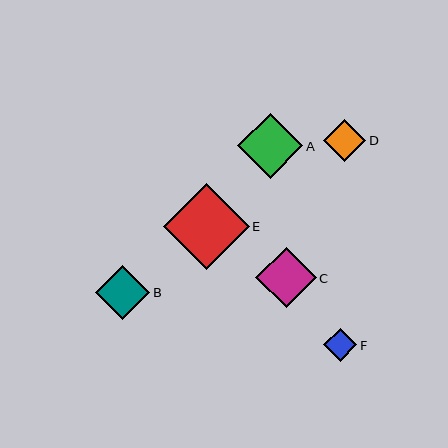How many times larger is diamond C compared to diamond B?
Diamond C is approximately 1.1 times the size of diamond B.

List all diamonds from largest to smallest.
From largest to smallest: E, A, C, B, D, F.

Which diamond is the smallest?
Diamond F is the smallest with a size of approximately 33 pixels.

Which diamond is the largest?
Diamond E is the largest with a size of approximately 86 pixels.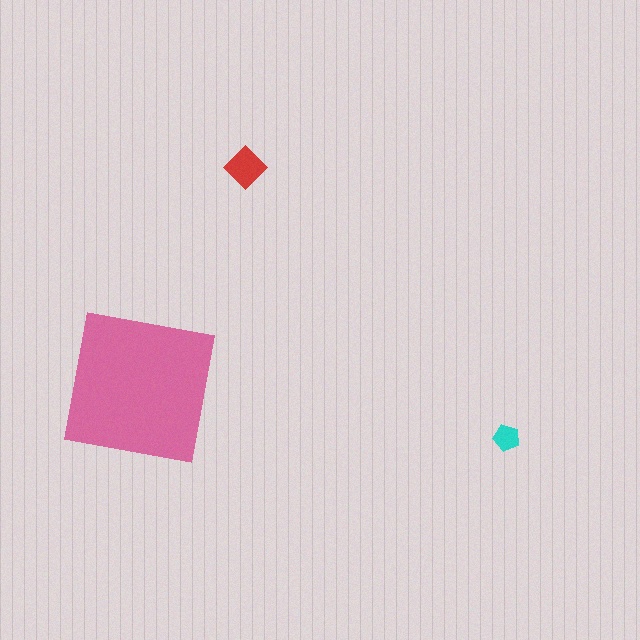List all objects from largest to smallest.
The pink square, the red diamond, the cyan pentagon.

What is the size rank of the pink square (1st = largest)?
1st.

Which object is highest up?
The red diamond is topmost.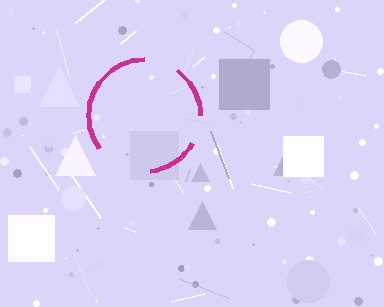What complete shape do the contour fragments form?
The contour fragments form a circle.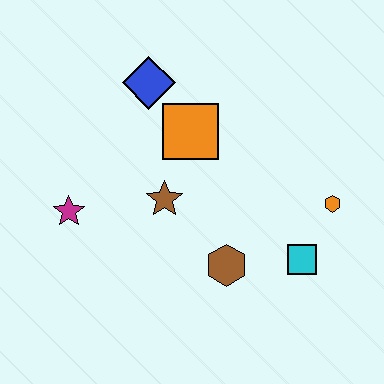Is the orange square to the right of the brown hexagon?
No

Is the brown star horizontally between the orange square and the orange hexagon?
No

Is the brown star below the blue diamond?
Yes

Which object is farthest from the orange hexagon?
The magenta star is farthest from the orange hexagon.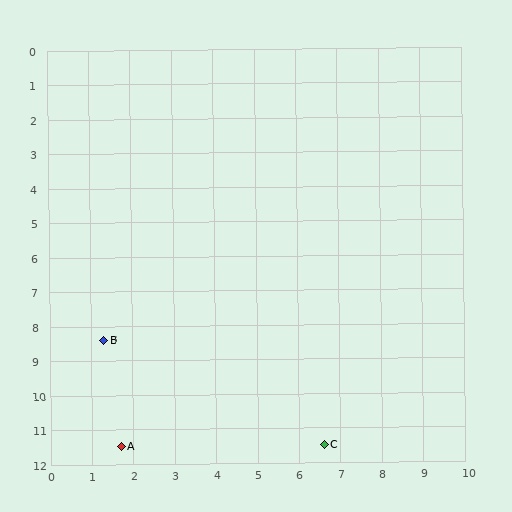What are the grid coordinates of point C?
Point C is at approximately (6.6, 11.5).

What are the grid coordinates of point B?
Point B is at approximately (1.3, 8.4).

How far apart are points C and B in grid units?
Points C and B are about 6.1 grid units apart.